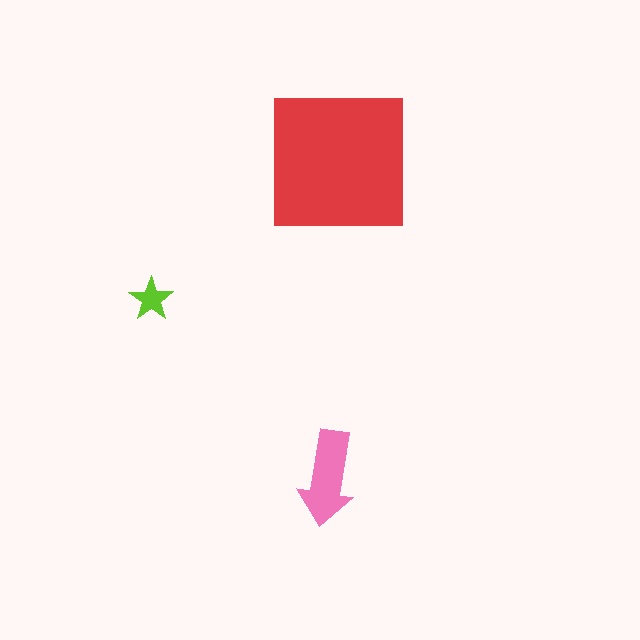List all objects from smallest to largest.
The lime star, the pink arrow, the red square.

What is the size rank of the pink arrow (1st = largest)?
2nd.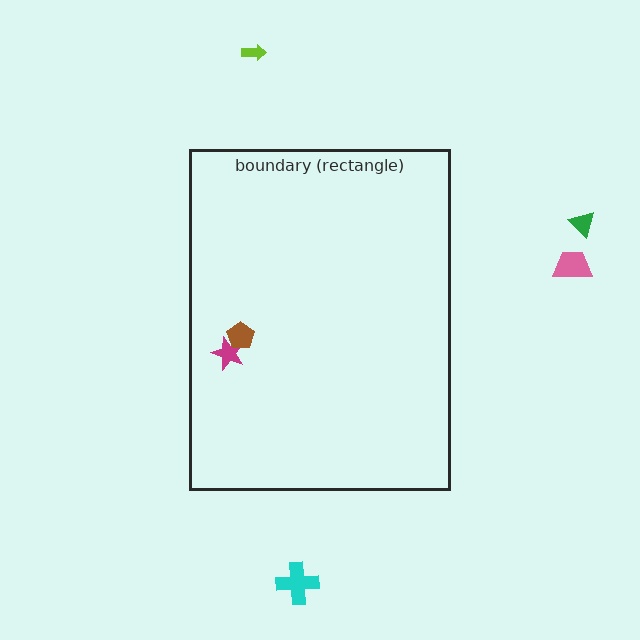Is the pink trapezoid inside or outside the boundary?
Outside.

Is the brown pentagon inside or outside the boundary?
Inside.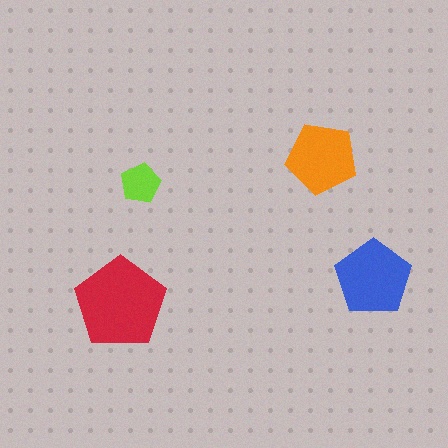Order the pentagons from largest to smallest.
the red one, the blue one, the orange one, the lime one.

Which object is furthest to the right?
The blue pentagon is rightmost.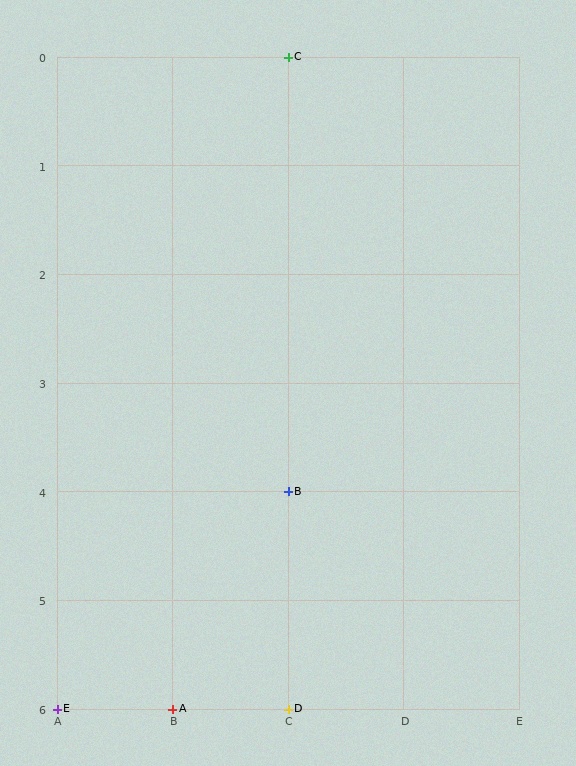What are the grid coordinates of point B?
Point B is at grid coordinates (C, 4).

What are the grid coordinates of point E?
Point E is at grid coordinates (A, 6).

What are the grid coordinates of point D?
Point D is at grid coordinates (C, 6).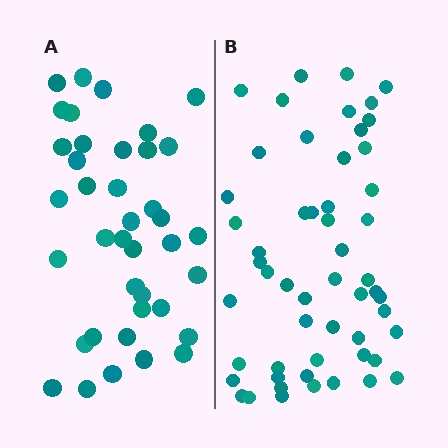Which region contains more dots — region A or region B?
Region B (the right region) has more dots.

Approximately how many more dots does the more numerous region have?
Region B has approximately 15 more dots than region A.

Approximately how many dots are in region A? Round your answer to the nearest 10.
About 40 dots. (The exact count is 39, which rounds to 40.)